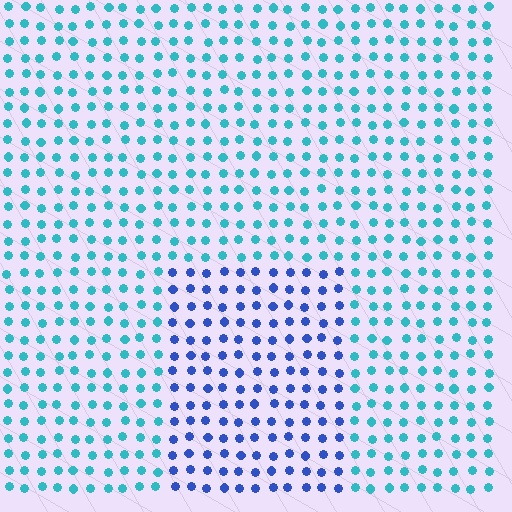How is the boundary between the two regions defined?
The boundary is defined purely by a slight shift in hue (about 43 degrees). Spacing, size, and orientation are identical on both sides.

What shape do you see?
I see a rectangle.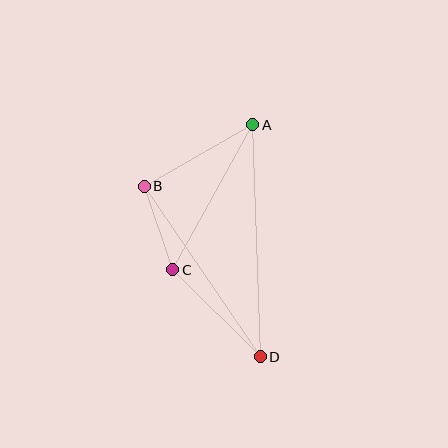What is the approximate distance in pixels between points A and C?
The distance between A and C is approximately 166 pixels.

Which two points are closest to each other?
Points B and C are closest to each other.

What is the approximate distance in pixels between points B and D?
The distance between B and D is approximately 206 pixels.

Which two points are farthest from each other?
Points A and D are farthest from each other.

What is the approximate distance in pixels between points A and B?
The distance between A and B is approximately 125 pixels.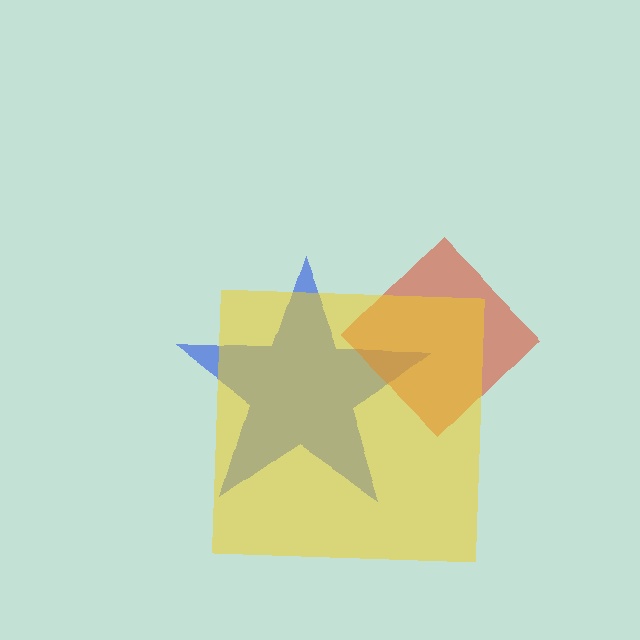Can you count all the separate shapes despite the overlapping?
Yes, there are 3 separate shapes.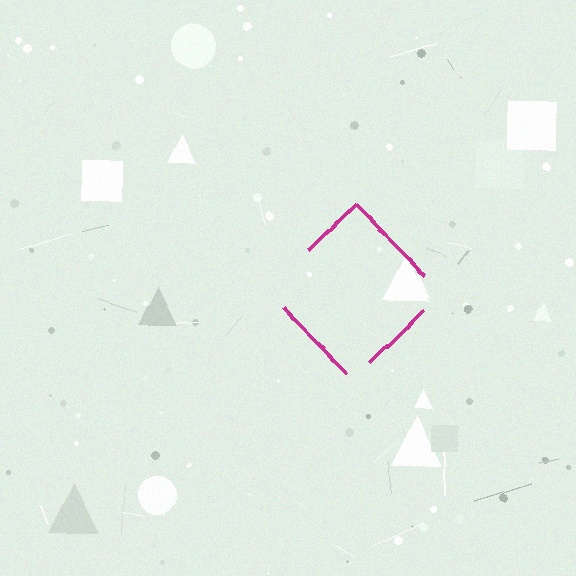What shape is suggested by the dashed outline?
The dashed outline suggests a diamond.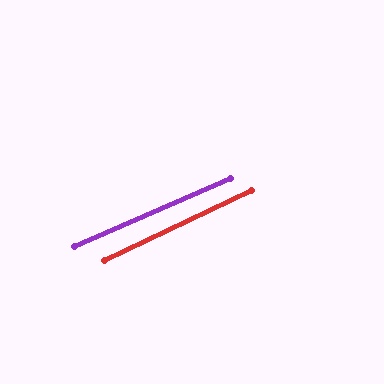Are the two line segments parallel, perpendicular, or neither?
Parallel — their directions differ by only 1.9°.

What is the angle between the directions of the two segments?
Approximately 2 degrees.